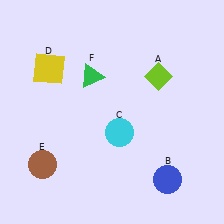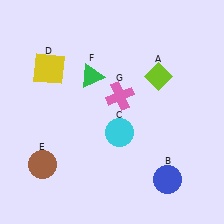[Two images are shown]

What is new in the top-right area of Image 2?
A pink cross (G) was added in the top-right area of Image 2.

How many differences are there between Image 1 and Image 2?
There is 1 difference between the two images.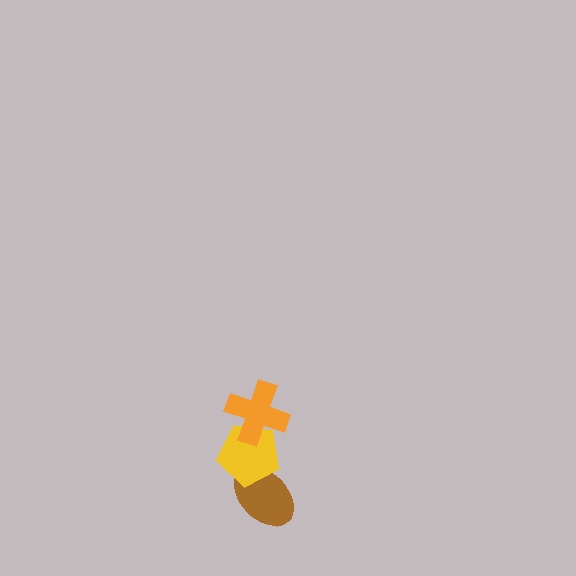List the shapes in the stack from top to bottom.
From top to bottom: the orange cross, the yellow pentagon, the brown ellipse.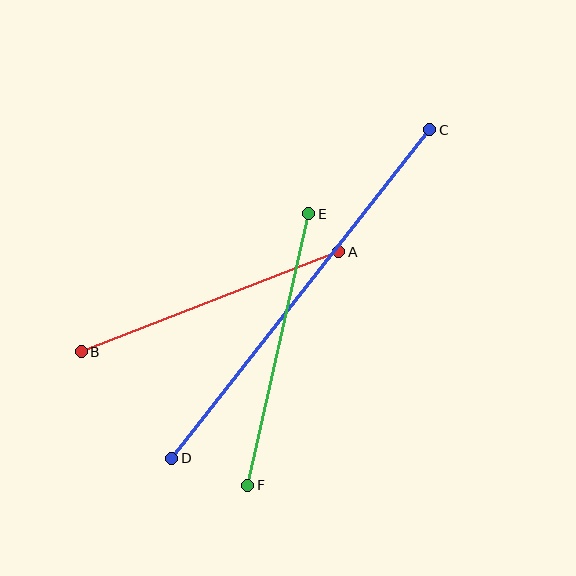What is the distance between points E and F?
The distance is approximately 278 pixels.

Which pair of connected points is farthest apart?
Points C and D are farthest apart.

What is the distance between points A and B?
The distance is approximately 276 pixels.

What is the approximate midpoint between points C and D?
The midpoint is at approximately (301, 294) pixels.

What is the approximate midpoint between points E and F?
The midpoint is at approximately (278, 349) pixels.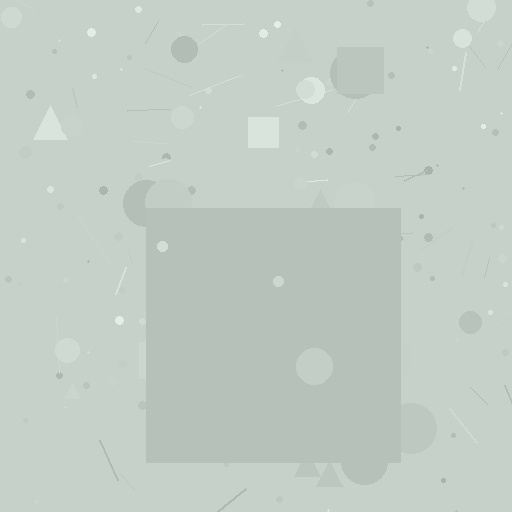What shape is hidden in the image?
A square is hidden in the image.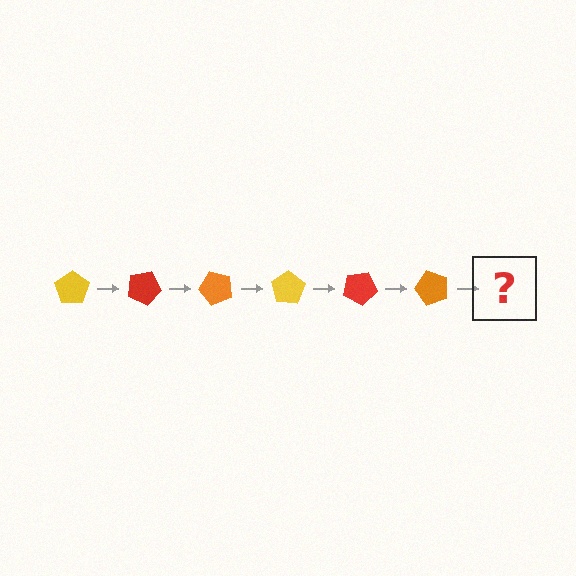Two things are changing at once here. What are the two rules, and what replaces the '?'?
The two rules are that it rotates 25 degrees each step and the color cycles through yellow, red, and orange. The '?' should be a yellow pentagon, rotated 150 degrees from the start.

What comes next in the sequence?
The next element should be a yellow pentagon, rotated 150 degrees from the start.